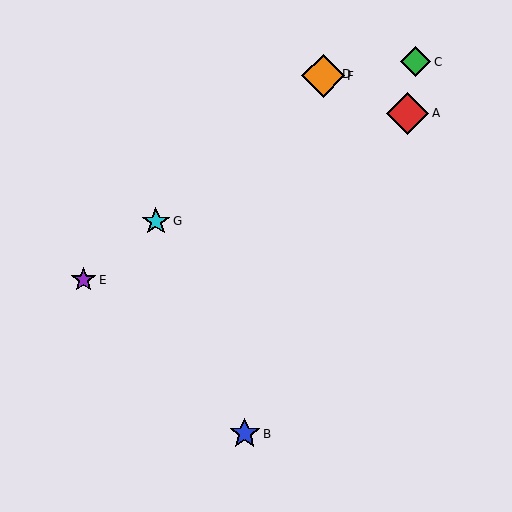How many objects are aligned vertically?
2 objects (D, F) are aligned vertically.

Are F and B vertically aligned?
No, F is at x≈323 and B is at x≈245.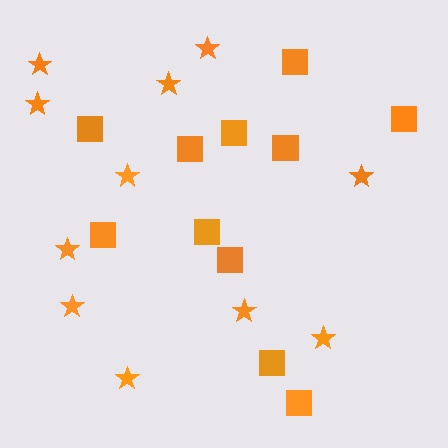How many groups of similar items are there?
There are 2 groups: one group of squares (11) and one group of stars (11).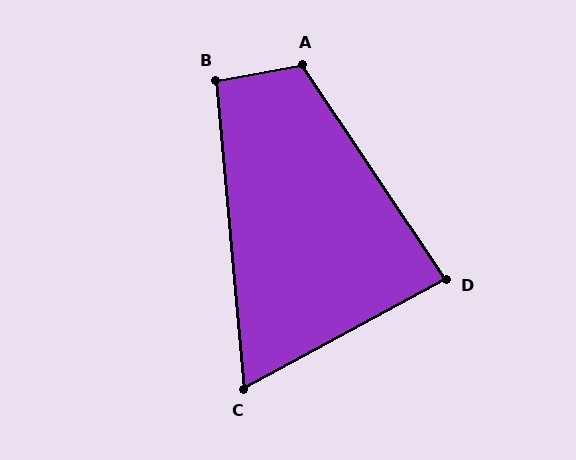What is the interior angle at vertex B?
Approximately 95 degrees (obtuse).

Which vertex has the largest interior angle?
A, at approximately 113 degrees.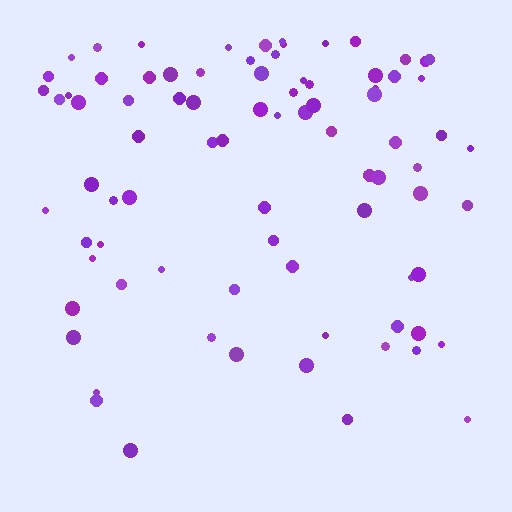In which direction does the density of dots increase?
From bottom to top, with the top side densest.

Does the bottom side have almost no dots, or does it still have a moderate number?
Still a moderate number, just noticeably fewer than the top.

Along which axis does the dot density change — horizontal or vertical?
Vertical.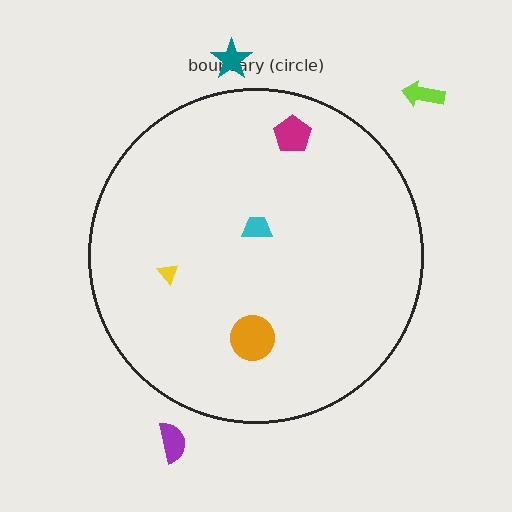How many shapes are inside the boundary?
4 inside, 3 outside.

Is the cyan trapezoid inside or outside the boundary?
Inside.